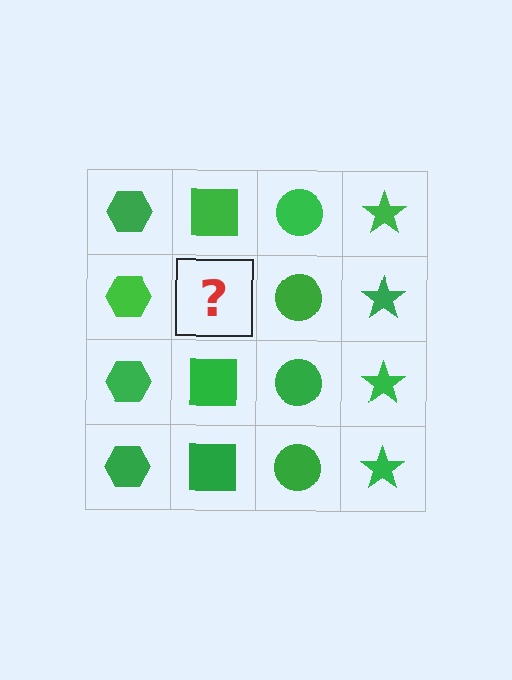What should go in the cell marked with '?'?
The missing cell should contain a green square.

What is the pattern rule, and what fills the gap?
The rule is that each column has a consistent shape. The gap should be filled with a green square.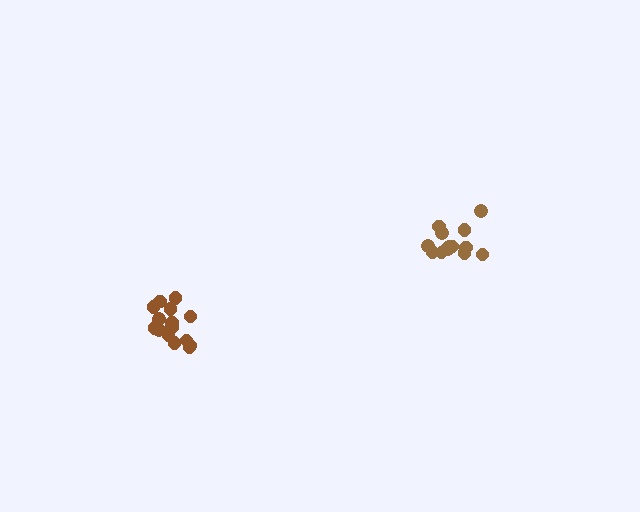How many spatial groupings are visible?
There are 2 spatial groupings.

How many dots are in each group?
Group 1: 15 dots, Group 2: 14 dots (29 total).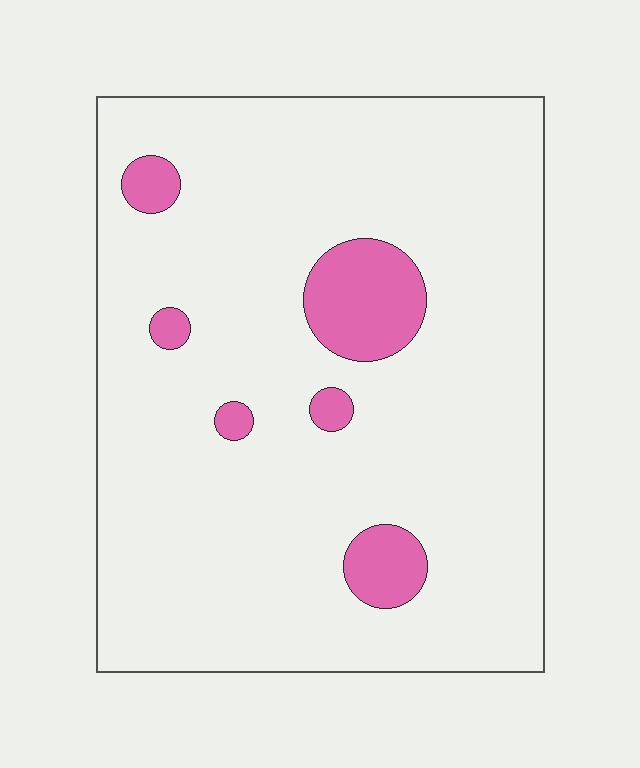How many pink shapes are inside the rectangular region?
6.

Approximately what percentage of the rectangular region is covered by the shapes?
Approximately 10%.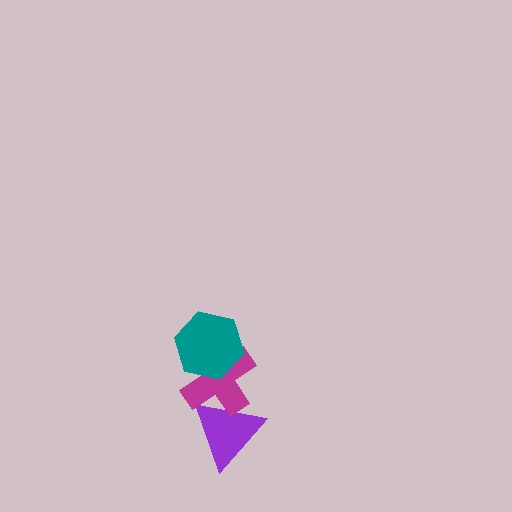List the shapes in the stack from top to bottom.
From top to bottom: the teal hexagon, the magenta cross, the purple triangle.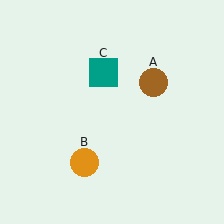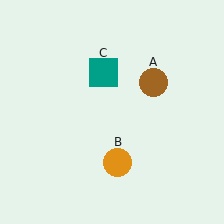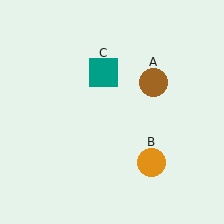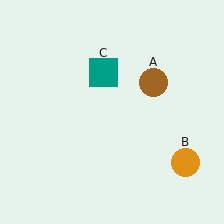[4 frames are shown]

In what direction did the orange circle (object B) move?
The orange circle (object B) moved right.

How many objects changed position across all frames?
1 object changed position: orange circle (object B).